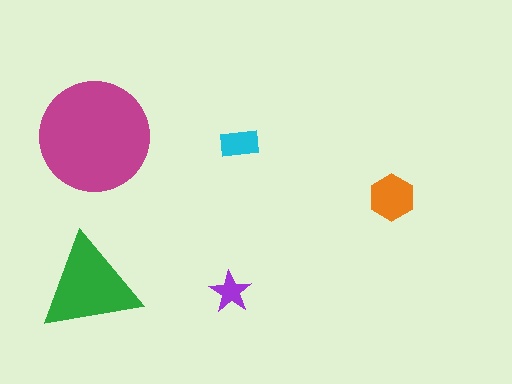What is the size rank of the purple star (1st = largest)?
5th.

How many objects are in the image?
There are 5 objects in the image.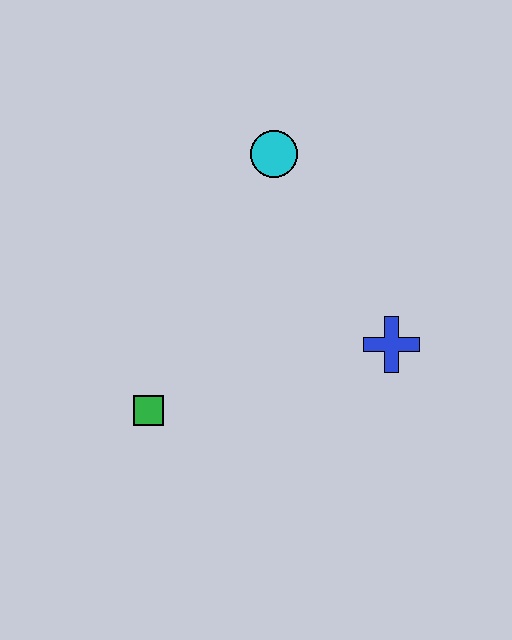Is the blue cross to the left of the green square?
No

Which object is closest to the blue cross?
The cyan circle is closest to the blue cross.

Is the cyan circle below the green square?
No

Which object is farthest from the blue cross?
The green square is farthest from the blue cross.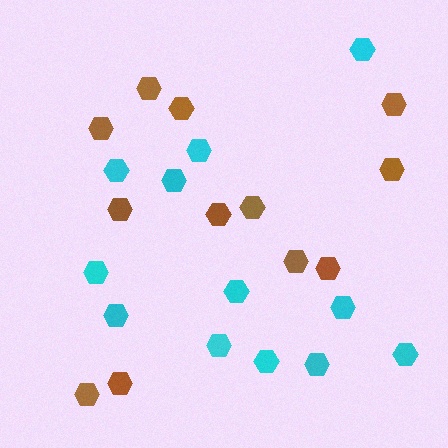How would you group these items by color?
There are 2 groups: one group of cyan hexagons (12) and one group of brown hexagons (12).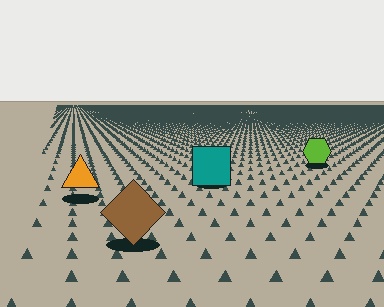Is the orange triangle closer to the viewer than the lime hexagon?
Yes. The orange triangle is closer — you can tell from the texture gradient: the ground texture is coarser near it.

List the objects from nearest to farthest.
From nearest to farthest: the brown diamond, the orange triangle, the teal square, the lime hexagon.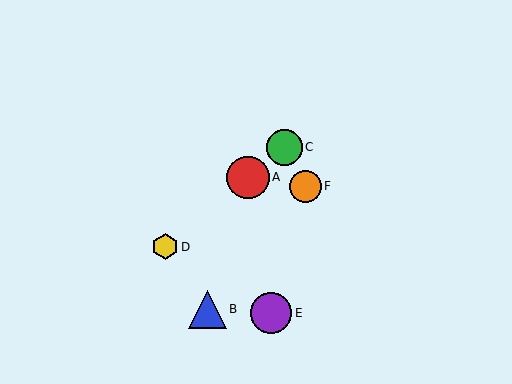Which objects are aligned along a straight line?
Objects A, C, D are aligned along a straight line.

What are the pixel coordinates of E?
Object E is at (271, 313).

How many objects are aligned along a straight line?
3 objects (A, C, D) are aligned along a straight line.